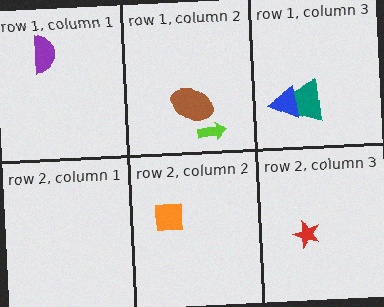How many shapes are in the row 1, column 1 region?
1.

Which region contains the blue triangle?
The row 1, column 3 region.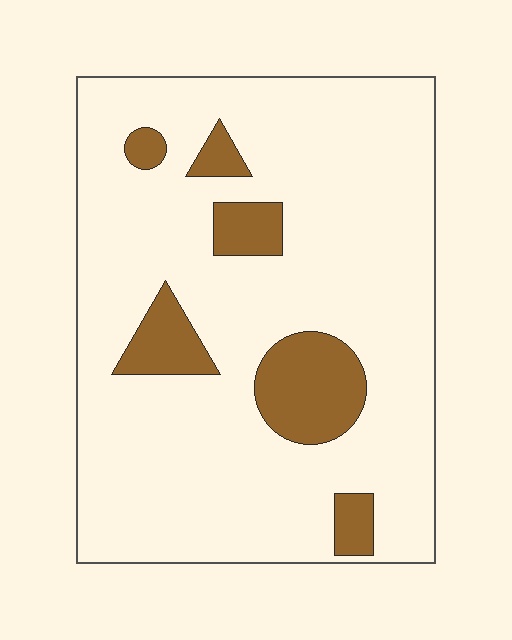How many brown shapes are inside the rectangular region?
6.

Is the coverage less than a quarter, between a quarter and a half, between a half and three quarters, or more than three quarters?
Less than a quarter.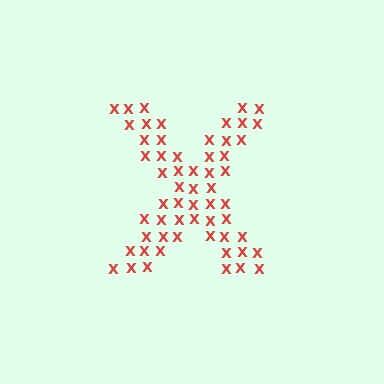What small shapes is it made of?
It is made of small letter X's.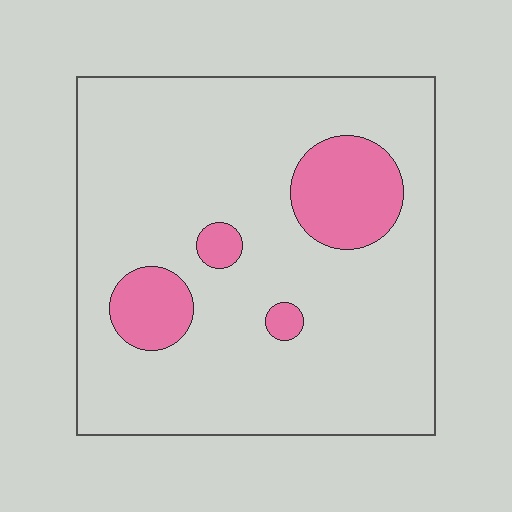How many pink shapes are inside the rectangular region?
4.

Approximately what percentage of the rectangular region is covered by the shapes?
Approximately 15%.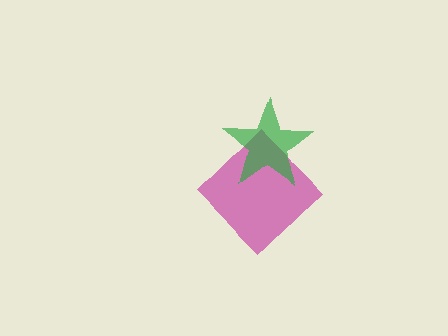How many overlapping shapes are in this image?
There are 2 overlapping shapes in the image.